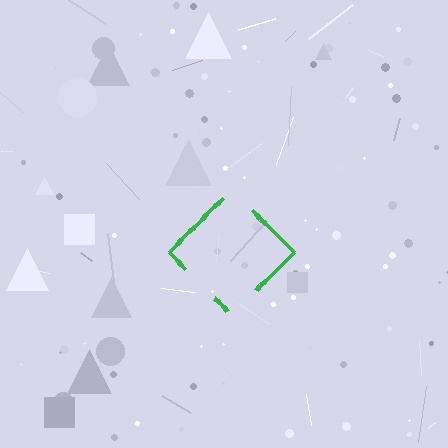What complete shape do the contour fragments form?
The contour fragments form a diamond.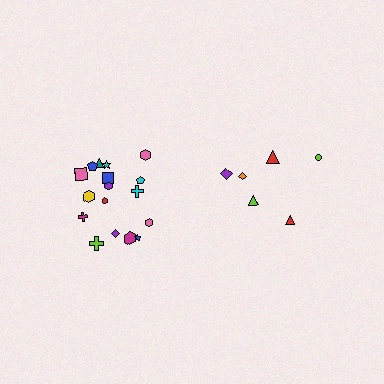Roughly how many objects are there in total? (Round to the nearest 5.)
Roughly 25 objects in total.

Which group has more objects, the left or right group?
The left group.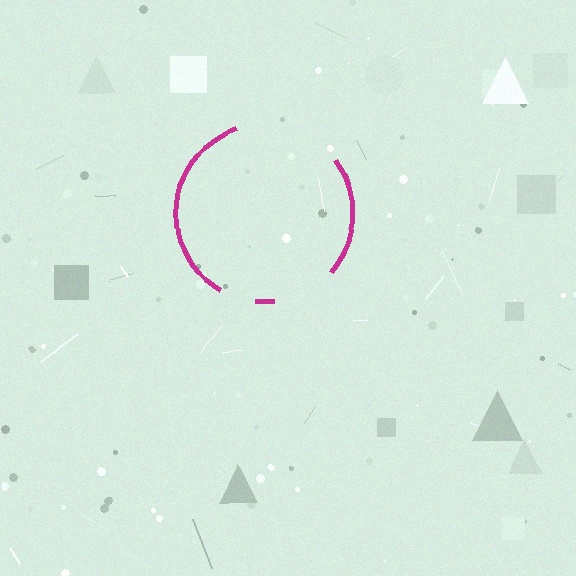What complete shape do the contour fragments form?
The contour fragments form a circle.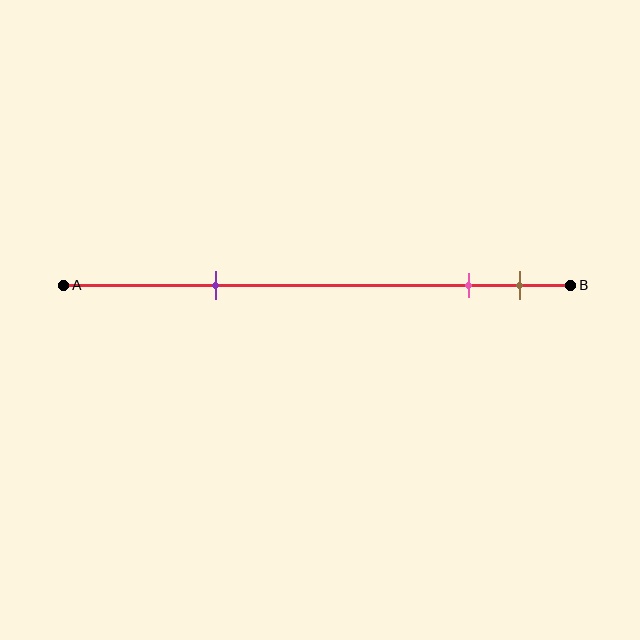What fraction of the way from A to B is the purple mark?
The purple mark is approximately 30% (0.3) of the way from A to B.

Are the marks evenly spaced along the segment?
No, the marks are not evenly spaced.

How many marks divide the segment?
There are 3 marks dividing the segment.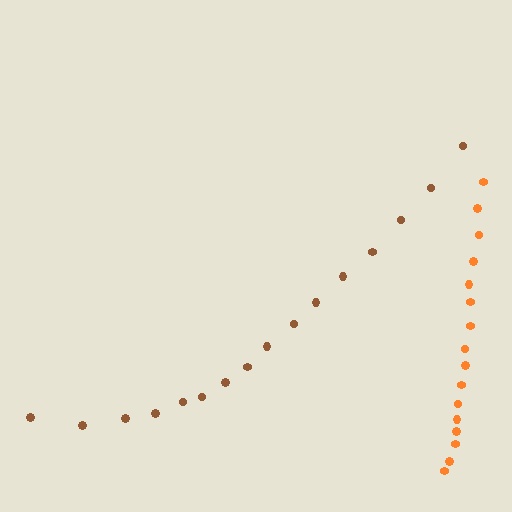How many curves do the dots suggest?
There are 2 distinct paths.